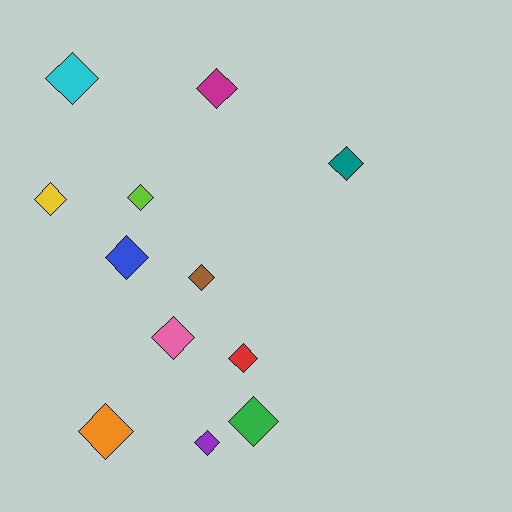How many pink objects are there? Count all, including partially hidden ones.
There is 1 pink object.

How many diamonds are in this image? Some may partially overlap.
There are 12 diamonds.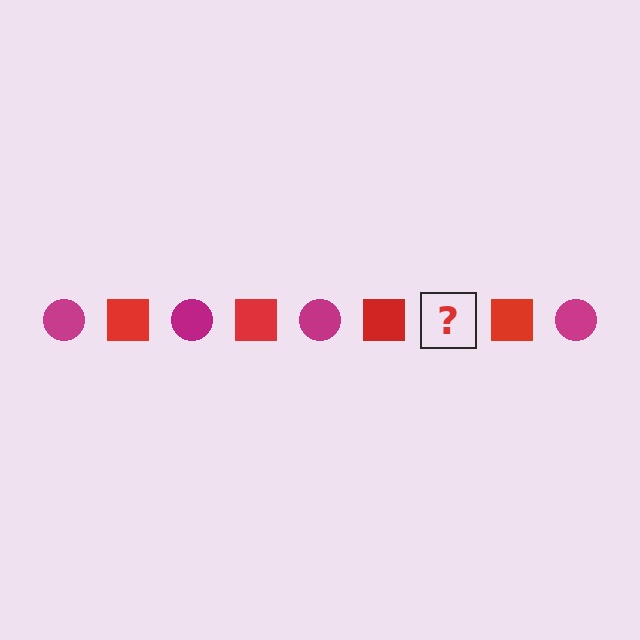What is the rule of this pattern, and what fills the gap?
The rule is that the pattern alternates between magenta circle and red square. The gap should be filled with a magenta circle.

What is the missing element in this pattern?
The missing element is a magenta circle.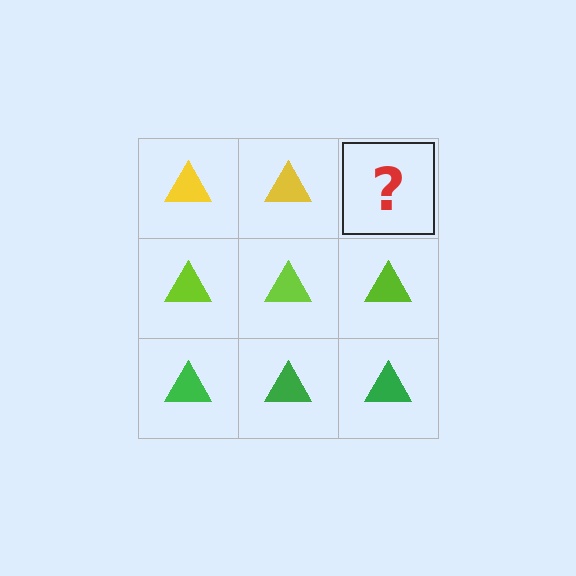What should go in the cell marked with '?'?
The missing cell should contain a yellow triangle.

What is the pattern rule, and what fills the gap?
The rule is that each row has a consistent color. The gap should be filled with a yellow triangle.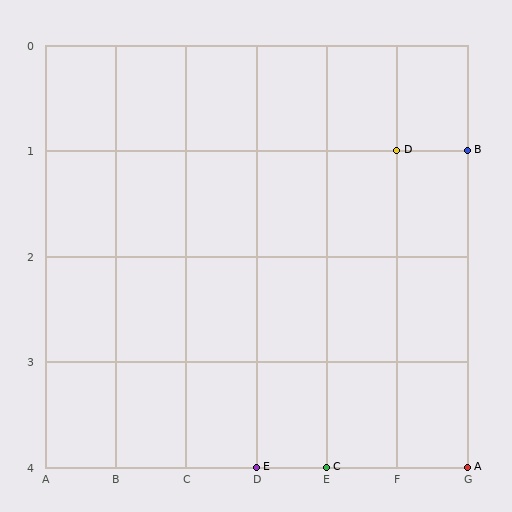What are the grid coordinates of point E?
Point E is at grid coordinates (D, 4).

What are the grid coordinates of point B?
Point B is at grid coordinates (G, 1).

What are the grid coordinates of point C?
Point C is at grid coordinates (E, 4).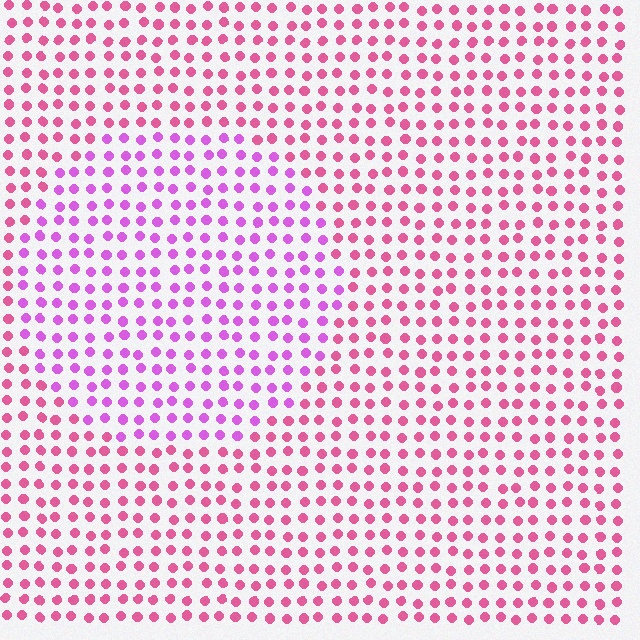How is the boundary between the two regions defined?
The boundary is defined purely by a slight shift in hue (about 36 degrees). Spacing, size, and orientation are identical on both sides.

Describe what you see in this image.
The image is filled with small pink elements in a uniform arrangement. A circle-shaped region is visible where the elements are tinted to a slightly different hue, forming a subtle color boundary.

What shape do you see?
I see a circle.